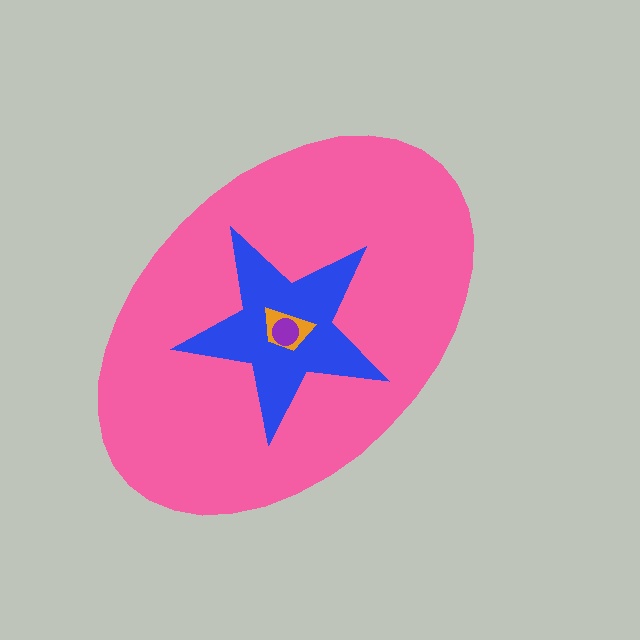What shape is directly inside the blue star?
The orange trapezoid.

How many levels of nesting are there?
4.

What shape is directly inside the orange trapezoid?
The purple circle.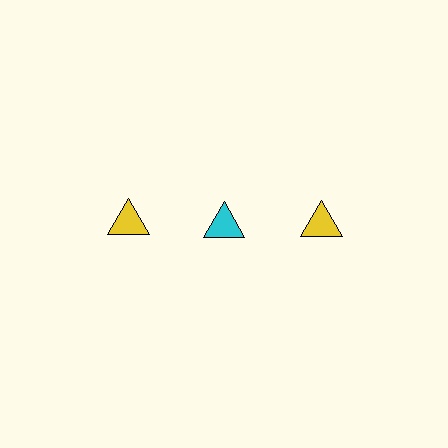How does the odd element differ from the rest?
It has a different color: cyan instead of yellow.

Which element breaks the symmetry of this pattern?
The cyan triangle in the top row, second from left column breaks the symmetry. All other shapes are yellow triangles.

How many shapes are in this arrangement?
There are 3 shapes arranged in a grid pattern.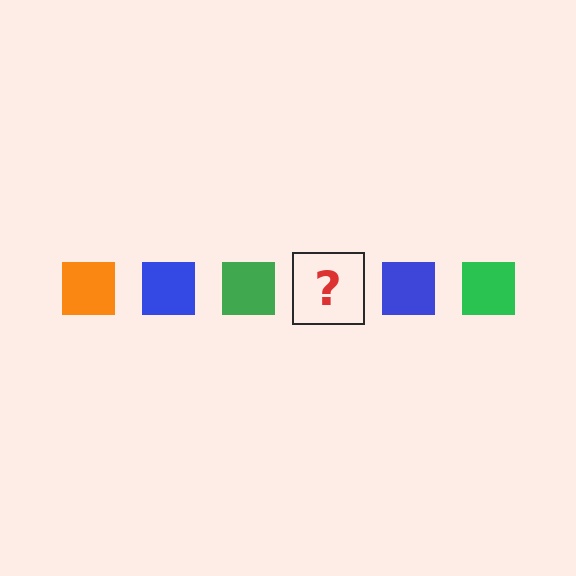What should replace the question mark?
The question mark should be replaced with an orange square.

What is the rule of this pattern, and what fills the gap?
The rule is that the pattern cycles through orange, blue, green squares. The gap should be filled with an orange square.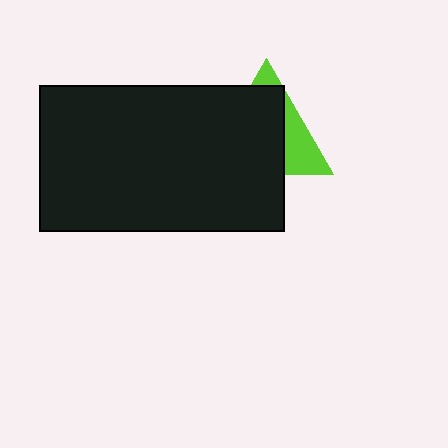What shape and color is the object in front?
The object in front is a black rectangle.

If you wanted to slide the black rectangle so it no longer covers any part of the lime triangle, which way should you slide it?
Slide it toward the lower-left — that is the most direct way to separate the two shapes.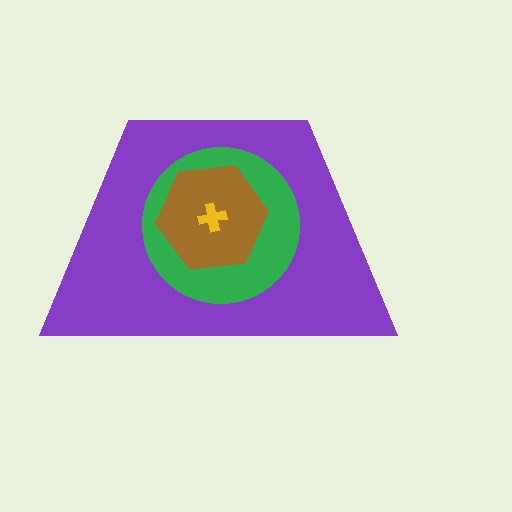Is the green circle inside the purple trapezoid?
Yes.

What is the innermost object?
The yellow cross.